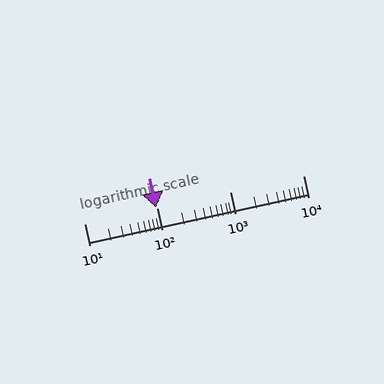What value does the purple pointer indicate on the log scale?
The pointer indicates approximately 97.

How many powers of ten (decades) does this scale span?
The scale spans 3 decades, from 10 to 10000.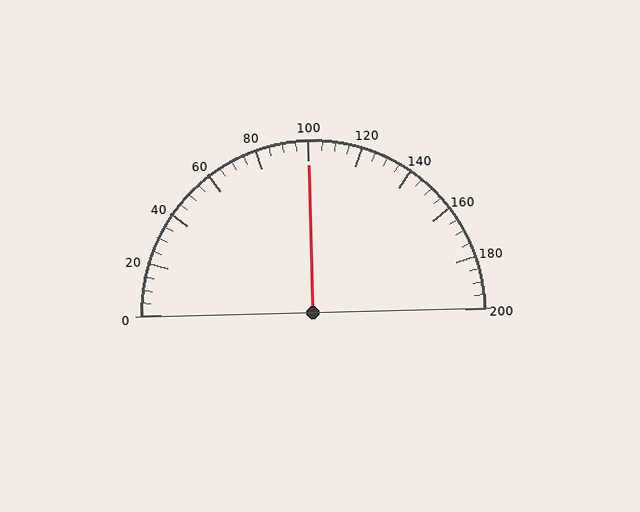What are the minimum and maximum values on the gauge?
The gauge ranges from 0 to 200.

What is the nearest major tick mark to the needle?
The nearest major tick mark is 100.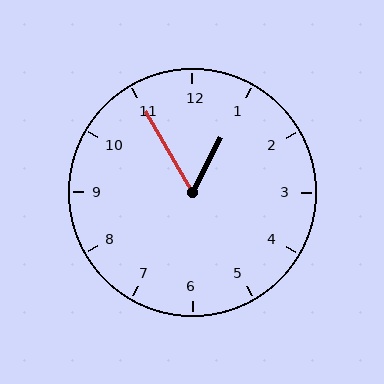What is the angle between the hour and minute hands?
Approximately 58 degrees.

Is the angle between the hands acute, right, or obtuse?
It is acute.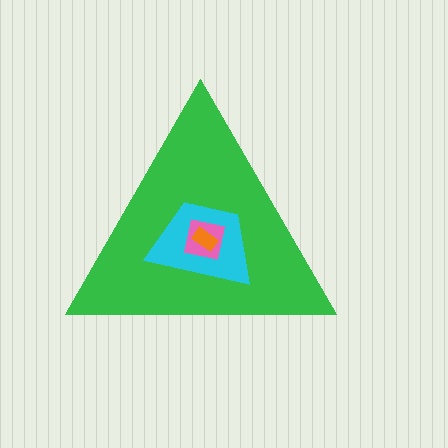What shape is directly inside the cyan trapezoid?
The pink square.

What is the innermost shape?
The orange rectangle.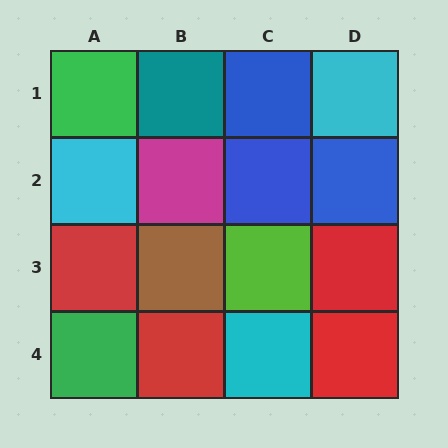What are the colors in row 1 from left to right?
Green, teal, blue, cyan.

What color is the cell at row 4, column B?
Red.